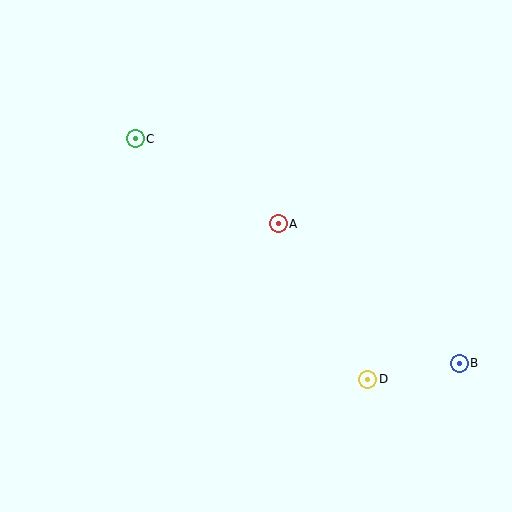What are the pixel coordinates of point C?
Point C is at (135, 139).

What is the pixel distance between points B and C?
The distance between B and C is 394 pixels.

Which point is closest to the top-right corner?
Point A is closest to the top-right corner.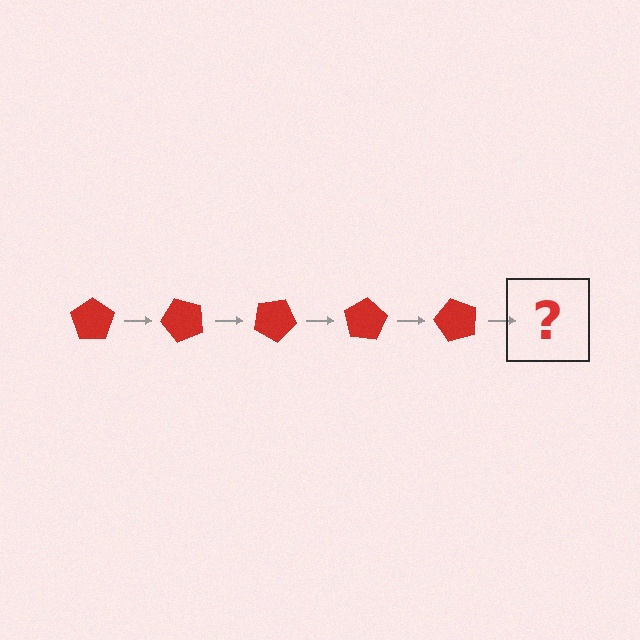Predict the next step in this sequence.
The next step is a red pentagon rotated 250 degrees.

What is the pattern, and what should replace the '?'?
The pattern is that the pentagon rotates 50 degrees each step. The '?' should be a red pentagon rotated 250 degrees.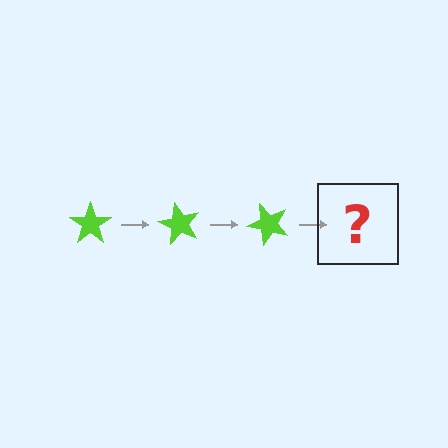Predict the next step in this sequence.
The next step is a lime star rotated 180 degrees.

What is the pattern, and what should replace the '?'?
The pattern is that the star rotates 60 degrees each step. The '?' should be a lime star rotated 180 degrees.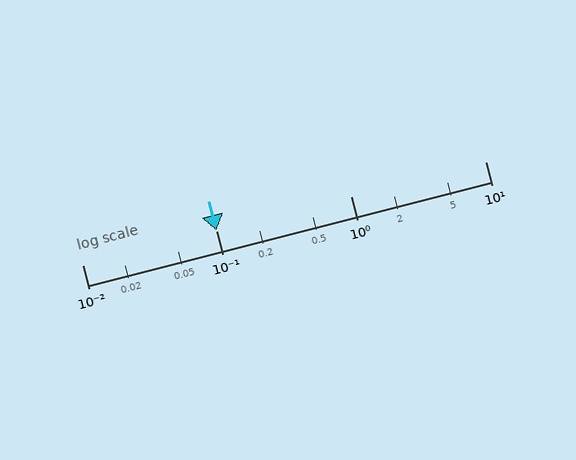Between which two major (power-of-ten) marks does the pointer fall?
The pointer is between 0.1 and 1.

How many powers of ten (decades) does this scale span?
The scale spans 3 decades, from 0.01 to 10.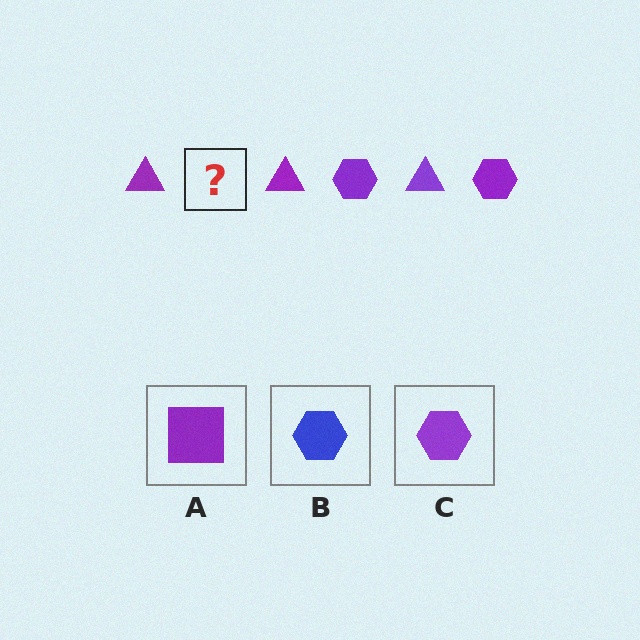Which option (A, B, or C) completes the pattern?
C.